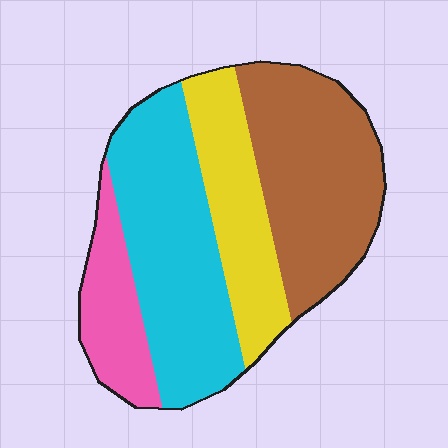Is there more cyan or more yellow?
Cyan.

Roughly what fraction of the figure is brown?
Brown takes up between a quarter and a half of the figure.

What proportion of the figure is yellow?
Yellow covers 20% of the figure.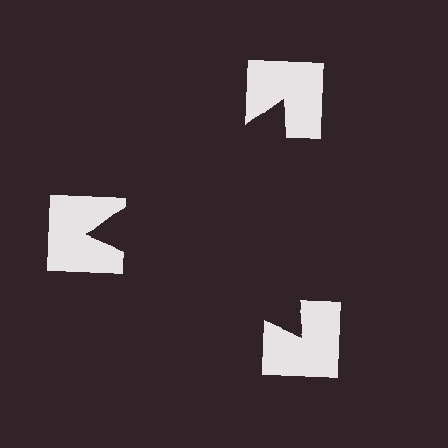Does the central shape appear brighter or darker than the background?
It typically appears slightly darker than the background, even though no actual brightness change is drawn.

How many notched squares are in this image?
There are 3 — one at each vertex of the illusory triangle.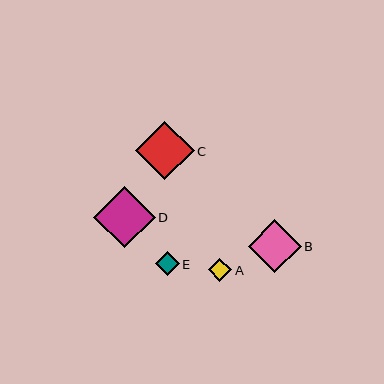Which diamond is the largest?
Diamond D is the largest with a size of approximately 62 pixels.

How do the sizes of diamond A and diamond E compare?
Diamond A and diamond E are approximately the same size.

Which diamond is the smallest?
Diamond E is the smallest with a size of approximately 24 pixels.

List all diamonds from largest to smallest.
From largest to smallest: D, C, B, A, E.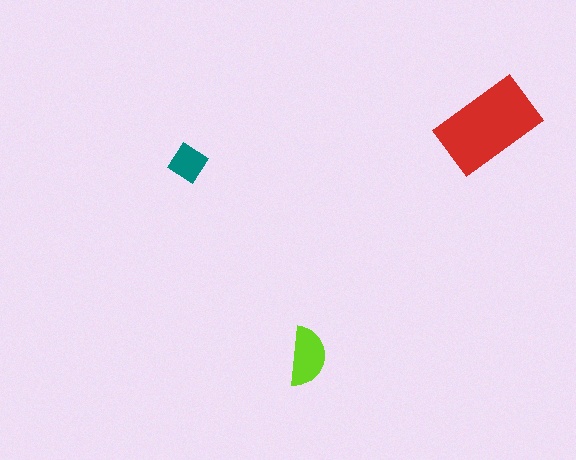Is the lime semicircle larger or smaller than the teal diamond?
Larger.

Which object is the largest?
The red rectangle.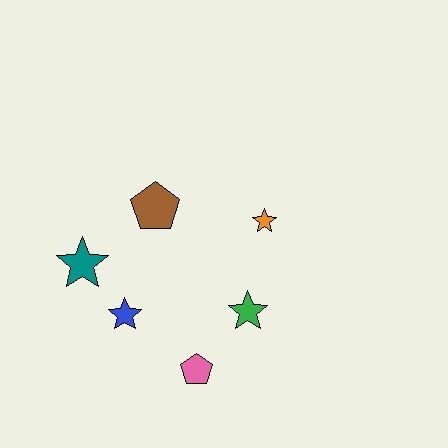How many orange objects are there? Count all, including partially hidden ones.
There is 1 orange object.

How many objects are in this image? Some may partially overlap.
There are 6 objects.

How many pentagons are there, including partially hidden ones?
There are 2 pentagons.